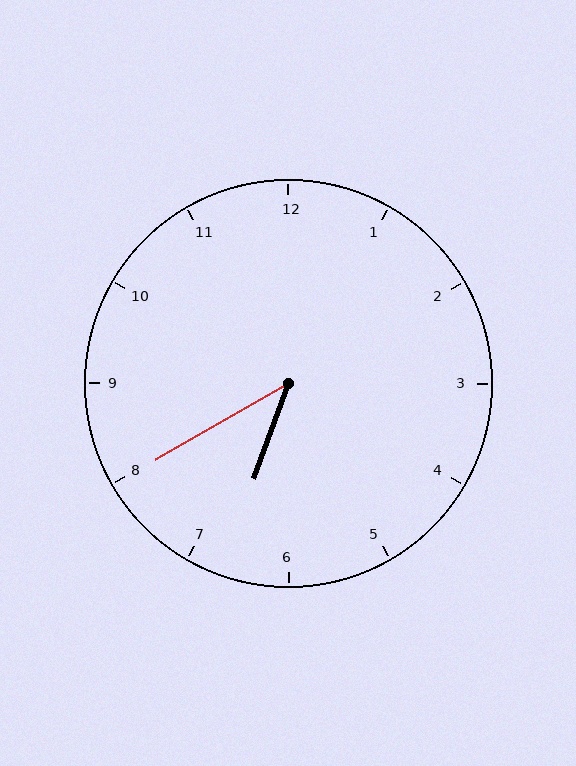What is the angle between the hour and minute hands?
Approximately 40 degrees.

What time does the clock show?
6:40.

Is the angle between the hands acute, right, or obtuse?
It is acute.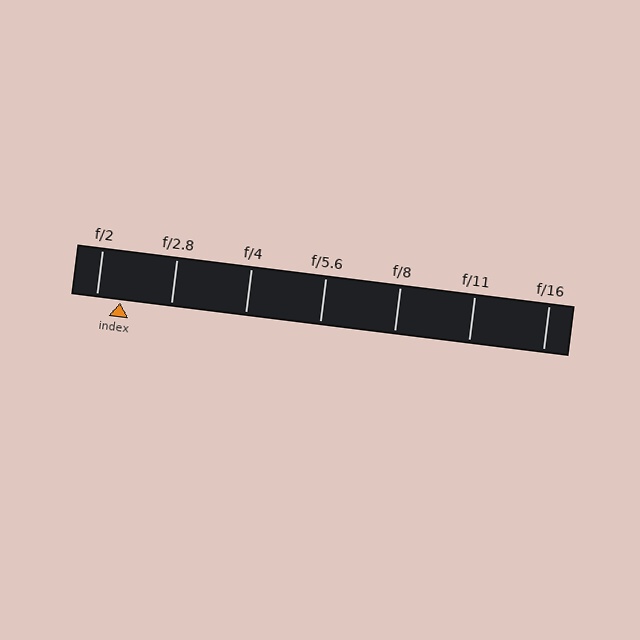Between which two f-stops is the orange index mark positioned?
The index mark is between f/2 and f/2.8.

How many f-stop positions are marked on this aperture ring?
There are 7 f-stop positions marked.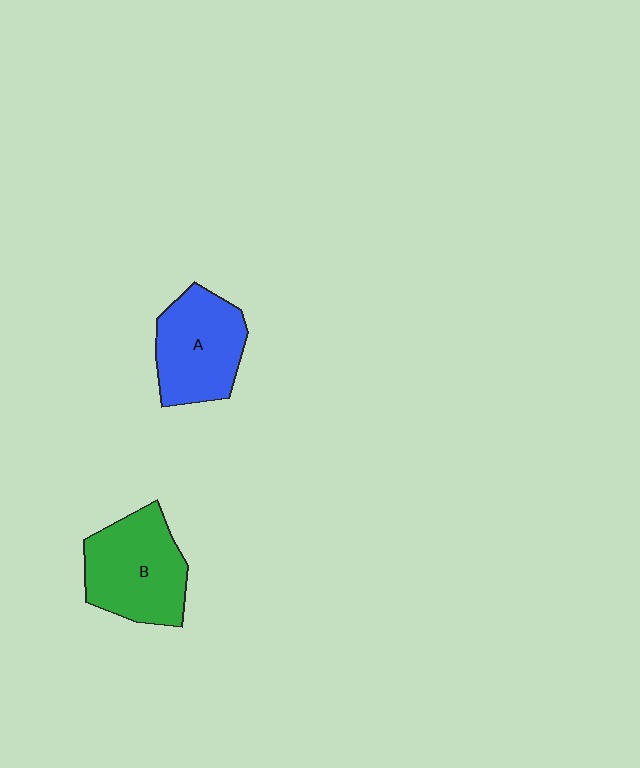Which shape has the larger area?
Shape B (green).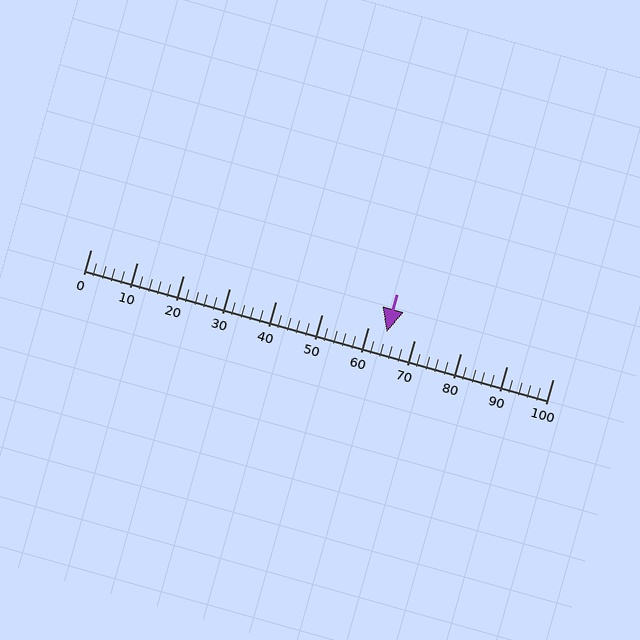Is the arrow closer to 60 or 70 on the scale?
The arrow is closer to 60.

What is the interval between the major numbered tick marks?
The major tick marks are spaced 10 units apart.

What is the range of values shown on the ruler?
The ruler shows values from 0 to 100.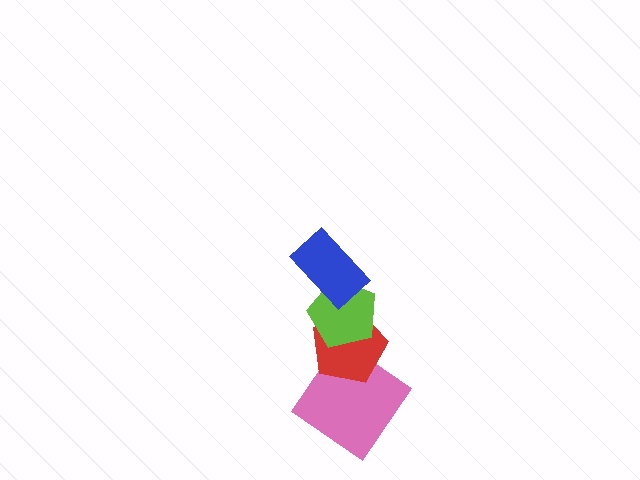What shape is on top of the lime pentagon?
The blue rectangle is on top of the lime pentagon.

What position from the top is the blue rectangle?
The blue rectangle is 1st from the top.